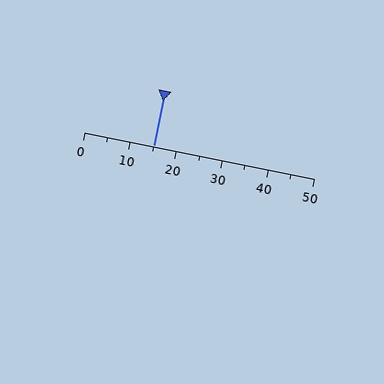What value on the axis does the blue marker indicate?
The marker indicates approximately 15.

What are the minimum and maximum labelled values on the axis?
The axis runs from 0 to 50.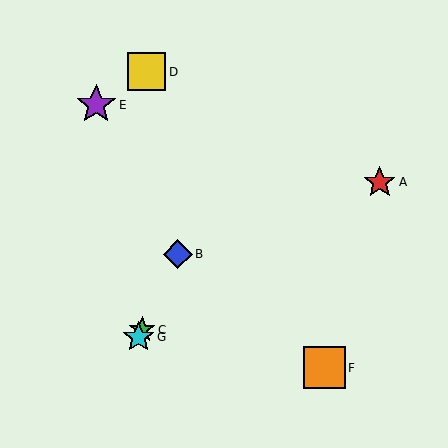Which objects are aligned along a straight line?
Objects B, C, G are aligned along a straight line.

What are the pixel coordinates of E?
Object E is at (96, 105).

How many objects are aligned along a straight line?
3 objects (B, C, G) are aligned along a straight line.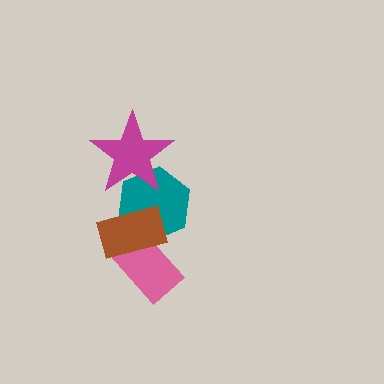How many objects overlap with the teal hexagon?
3 objects overlap with the teal hexagon.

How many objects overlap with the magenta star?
1 object overlaps with the magenta star.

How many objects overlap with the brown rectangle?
2 objects overlap with the brown rectangle.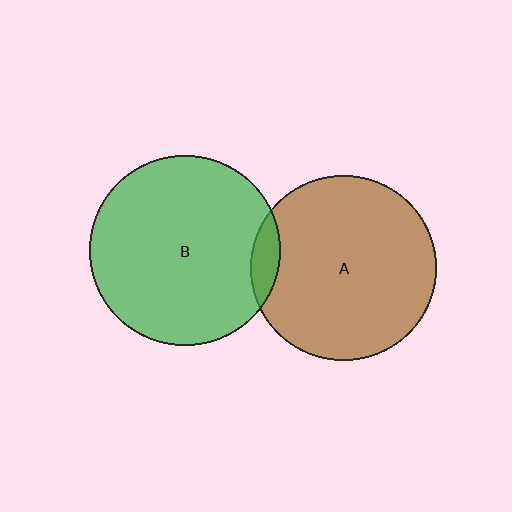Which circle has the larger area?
Circle B (green).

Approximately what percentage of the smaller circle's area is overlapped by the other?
Approximately 5%.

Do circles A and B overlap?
Yes.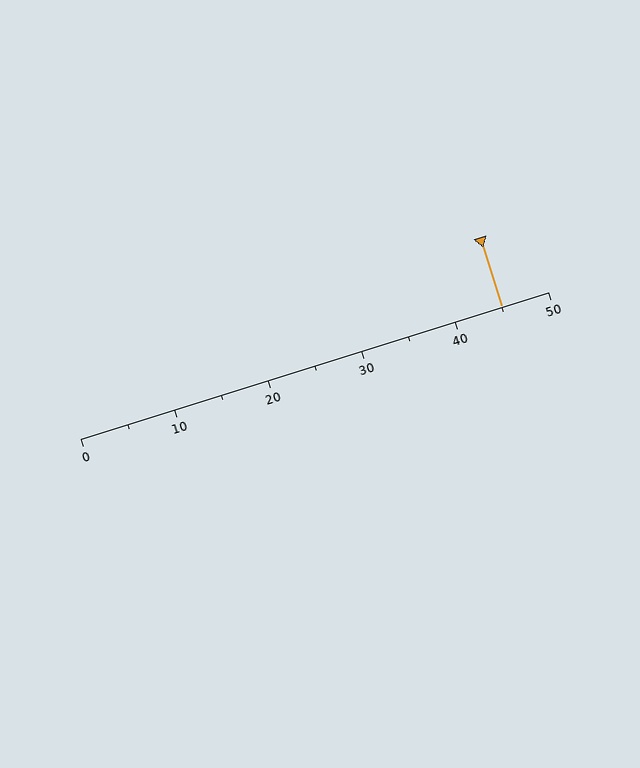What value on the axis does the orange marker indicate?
The marker indicates approximately 45.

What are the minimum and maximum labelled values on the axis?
The axis runs from 0 to 50.